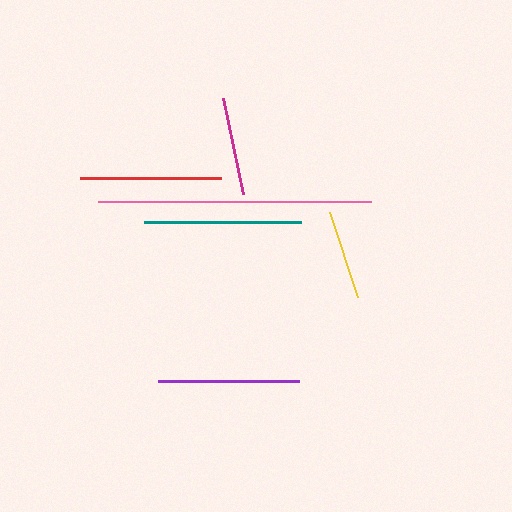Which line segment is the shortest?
The yellow line is the shortest at approximately 89 pixels.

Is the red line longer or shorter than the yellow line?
The red line is longer than the yellow line.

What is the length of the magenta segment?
The magenta segment is approximately 99 pixels long.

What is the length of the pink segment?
The pink segment is approximately 273 pixels long.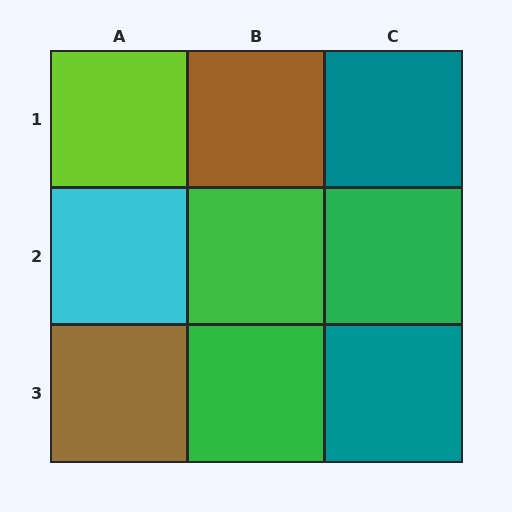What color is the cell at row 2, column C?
Green.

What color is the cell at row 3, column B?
Green.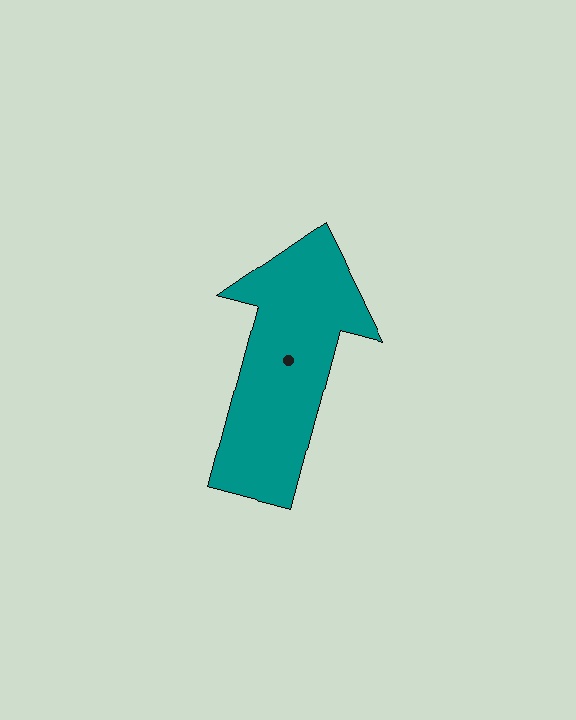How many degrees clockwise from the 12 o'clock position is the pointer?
Approximately 15 degrees.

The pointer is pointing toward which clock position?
Roughly 12 o'clock.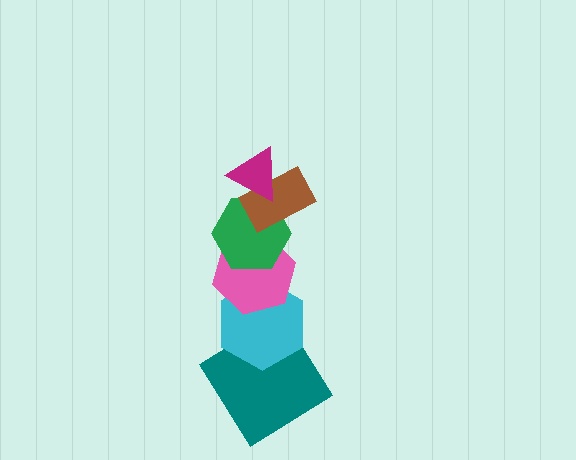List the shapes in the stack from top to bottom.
From top to bottom: the magenta triangle, the brown rectangle, the green hexagon, the pink hexagon, the cyan hexagon, the teal diamond.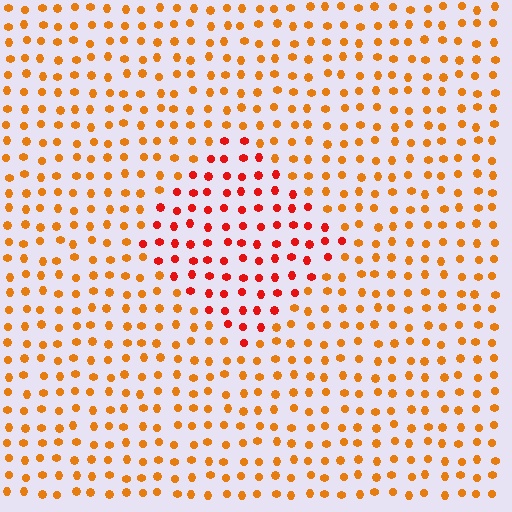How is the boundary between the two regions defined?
The boundary is defined purely by a slight shift in hue (about 31 degrees). Spacing, size, and orientation are identical on both sides.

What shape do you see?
I see a diamond.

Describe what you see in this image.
The image is filled with small orange elements in a uniform arrangement. A diamond-shaped region is visible where the elements are tinted to a slightly different hue, forming a subtle color boundary.